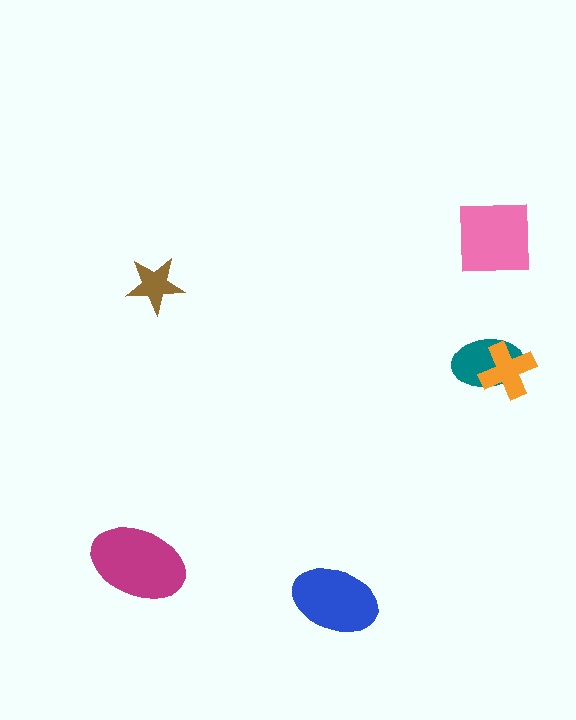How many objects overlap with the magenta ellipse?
0 objects overlap with the magenta ellipse.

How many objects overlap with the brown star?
0 objects overlap with the brown star.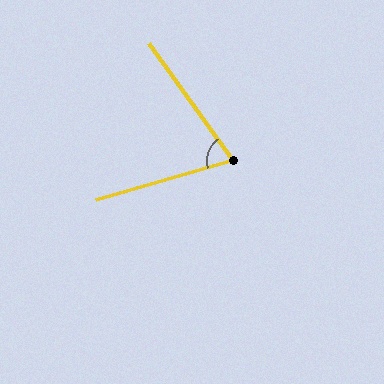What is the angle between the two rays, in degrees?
Approximately 70 degrees.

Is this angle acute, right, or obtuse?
It is acute.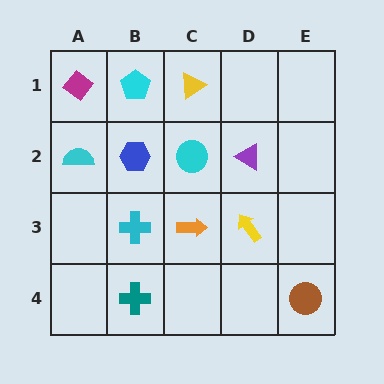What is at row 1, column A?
A magenta diamond.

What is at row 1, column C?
A yellow triangle.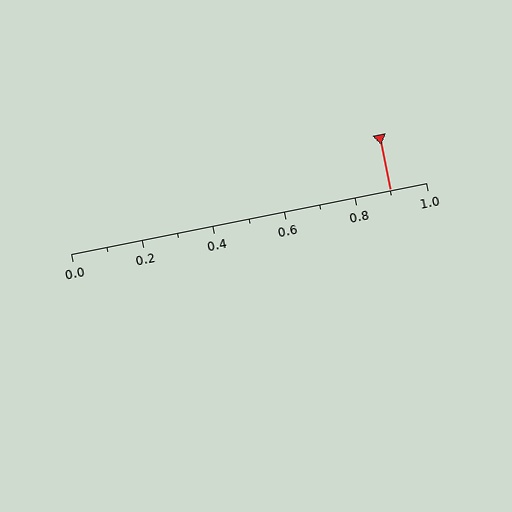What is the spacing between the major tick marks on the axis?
The major ticks are spaced 0.2 apart.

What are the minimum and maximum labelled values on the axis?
The axis runs from 0.0 to 1.0.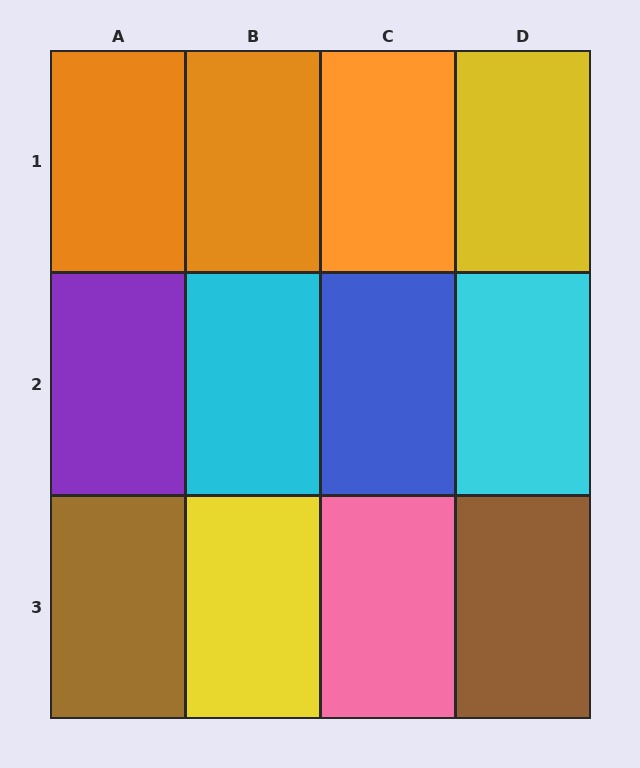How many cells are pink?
1 cell is pink.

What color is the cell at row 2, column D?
Cyan.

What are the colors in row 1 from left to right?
Orange, orange, orange, yellow.